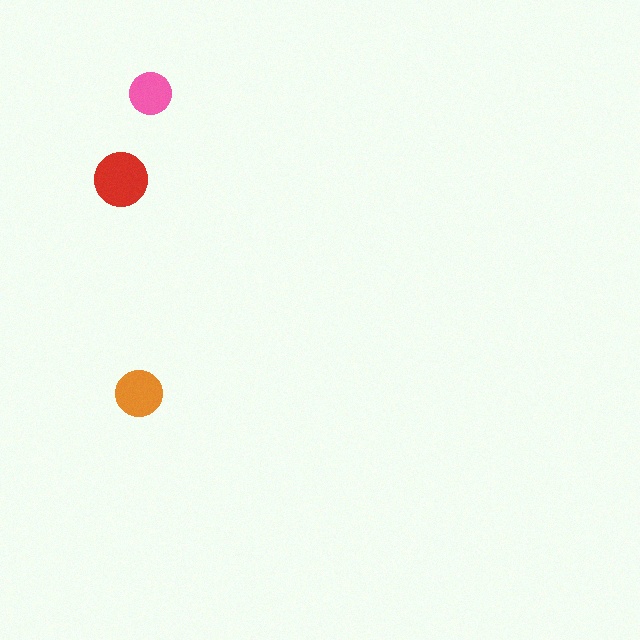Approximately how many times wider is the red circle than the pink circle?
About 1.5 times wider.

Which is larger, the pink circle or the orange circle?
The orange one.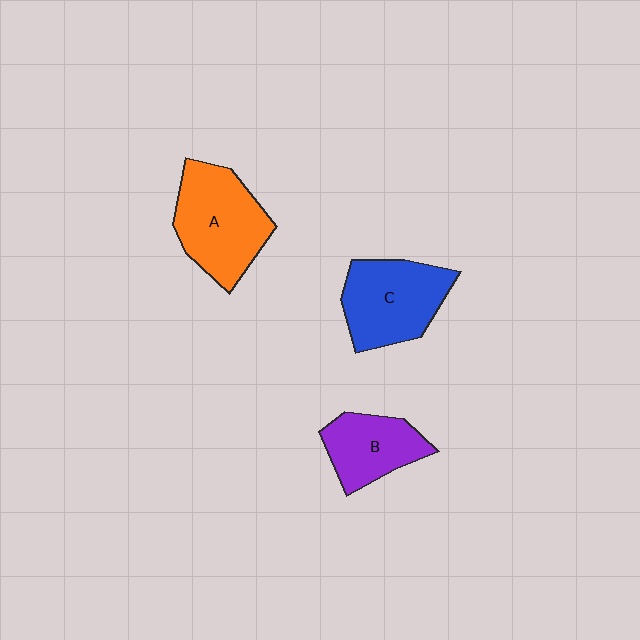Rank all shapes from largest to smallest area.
From largest to smallest: A (orange), C (blue), B (purple).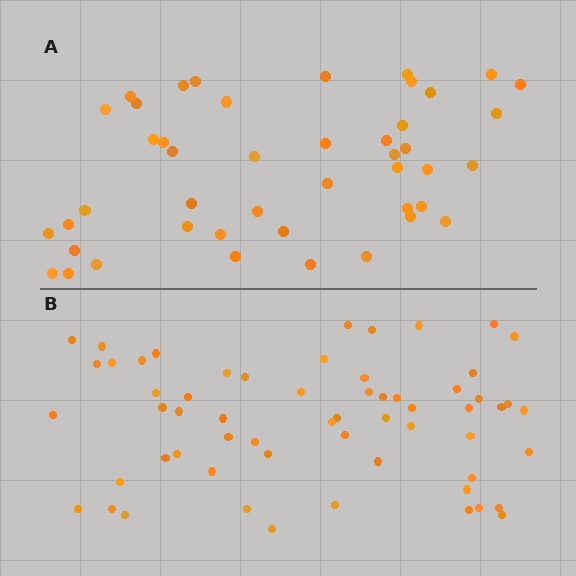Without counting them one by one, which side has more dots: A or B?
Region B (the bottom region) has more dots.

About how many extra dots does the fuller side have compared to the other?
Region B has approximately 15 more dots than region A.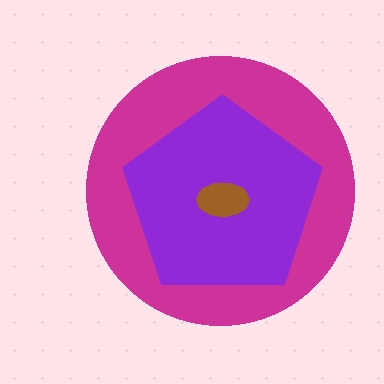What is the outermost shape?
The magenta circle.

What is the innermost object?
The brown ellipse.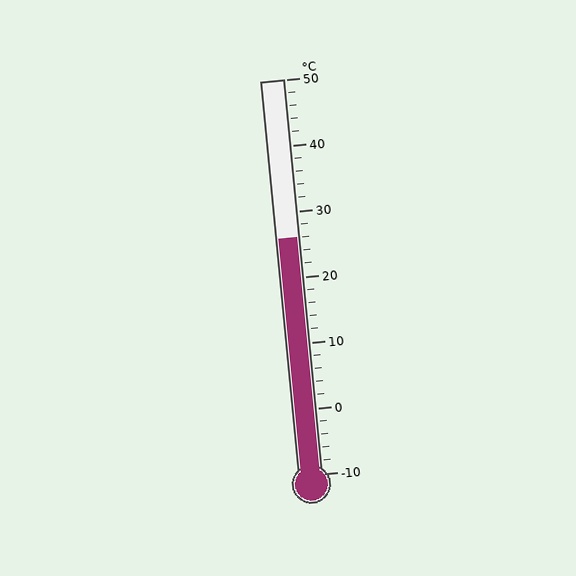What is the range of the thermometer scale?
The thermometer scale ranges from -10°C to 50°C.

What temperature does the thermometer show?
The thermometer shows approximately 26°C.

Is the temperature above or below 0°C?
The temperature is above 0°C.